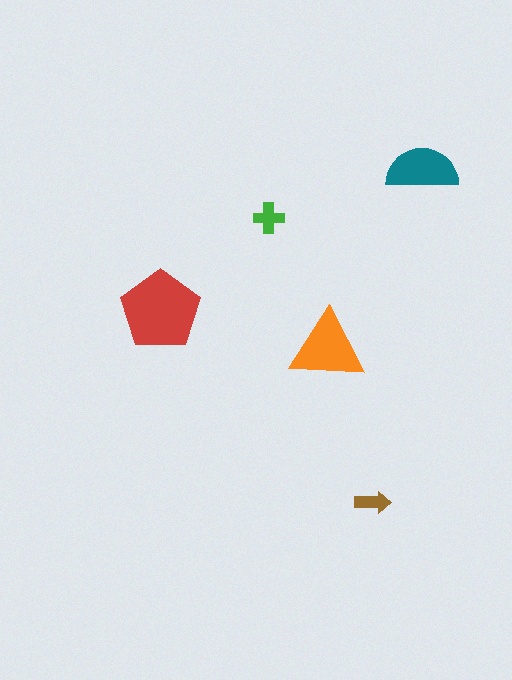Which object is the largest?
The red pentagon.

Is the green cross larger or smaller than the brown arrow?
Larger.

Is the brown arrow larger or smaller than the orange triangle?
Smaller.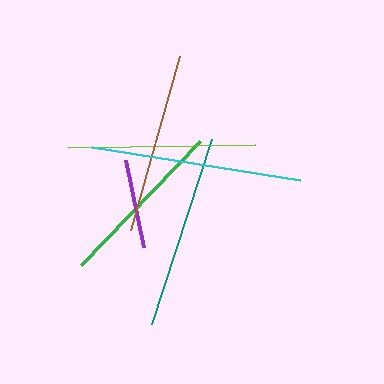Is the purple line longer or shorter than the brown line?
The brown line is longer than the purple line.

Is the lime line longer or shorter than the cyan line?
The cyan line is longer than the lime line.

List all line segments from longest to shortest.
From longest to shortest: cyan, teal, lime, brown, green, purple.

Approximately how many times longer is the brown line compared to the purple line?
The brown line is approximately 2.0 times the length of the purple line.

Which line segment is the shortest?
The purple line is the shortest at approximately 89 pixels.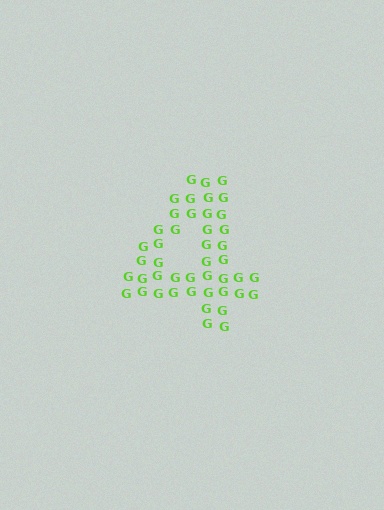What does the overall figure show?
The overall figure shows the digit 4.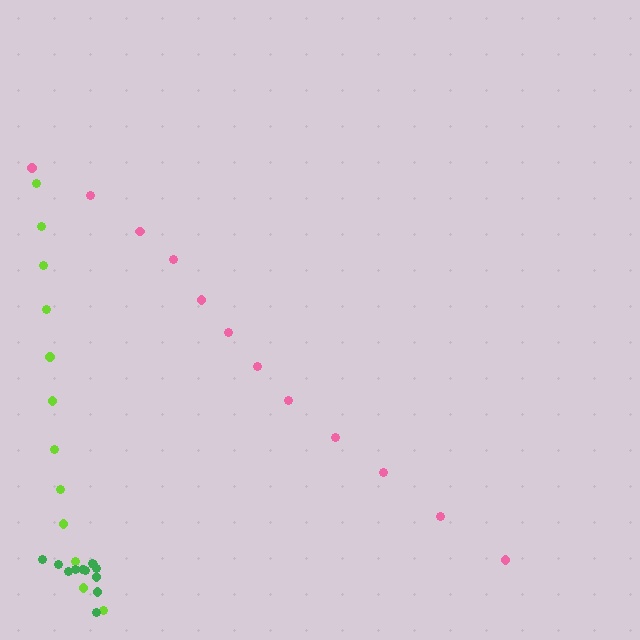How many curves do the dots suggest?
There are 3 distinct paths.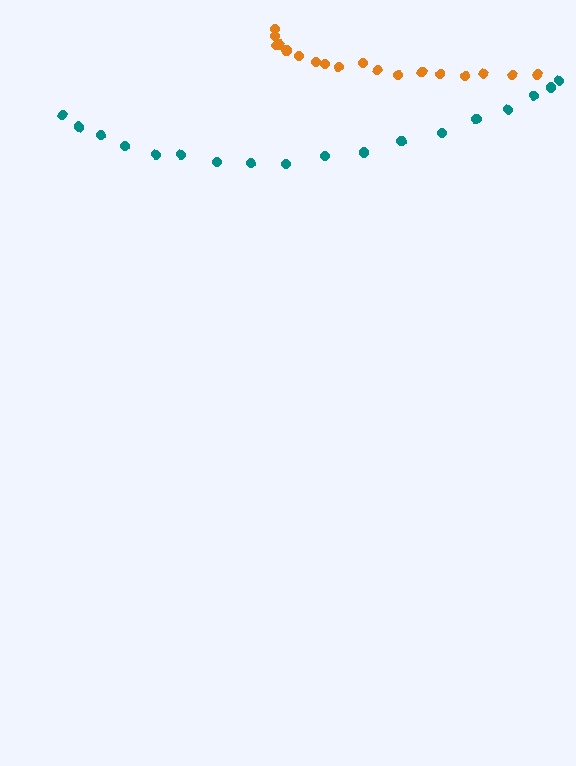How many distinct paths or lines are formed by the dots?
There are 2 distinct paths.